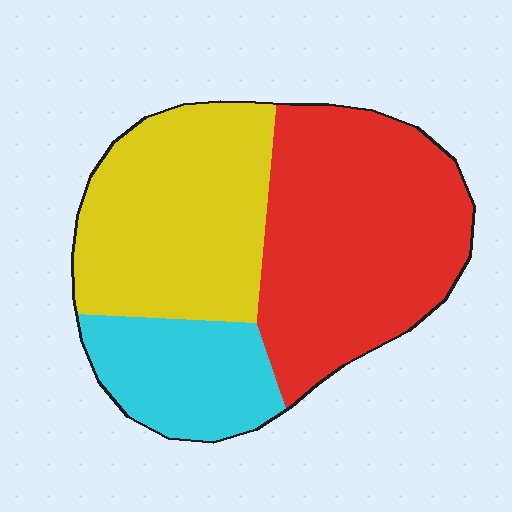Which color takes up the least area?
Cyan, at roughly 20%.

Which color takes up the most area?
Red, at roughly 45%.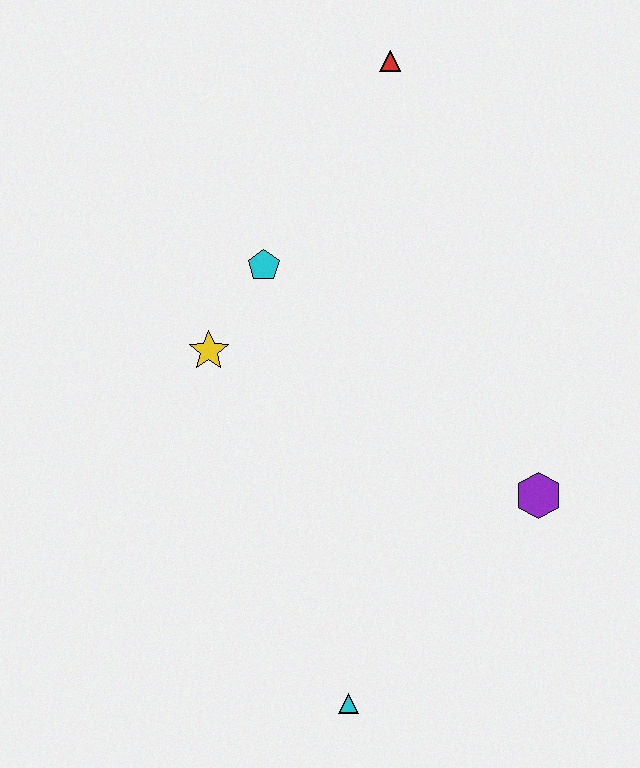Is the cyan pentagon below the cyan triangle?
No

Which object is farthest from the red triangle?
The cyan triangle is farthest from the red triangle.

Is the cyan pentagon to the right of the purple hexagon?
No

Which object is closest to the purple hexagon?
The cyan triangle is closest to the purple hexagon.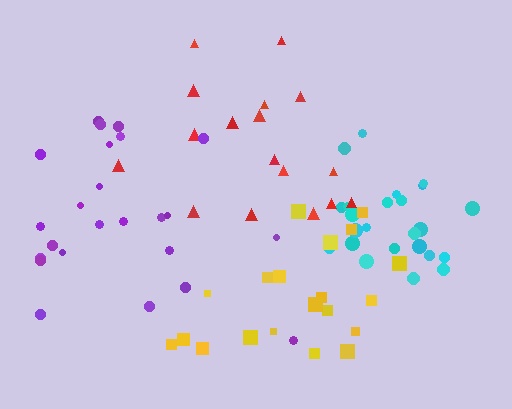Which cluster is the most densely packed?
Cyan.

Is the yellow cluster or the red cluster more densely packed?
Yellow.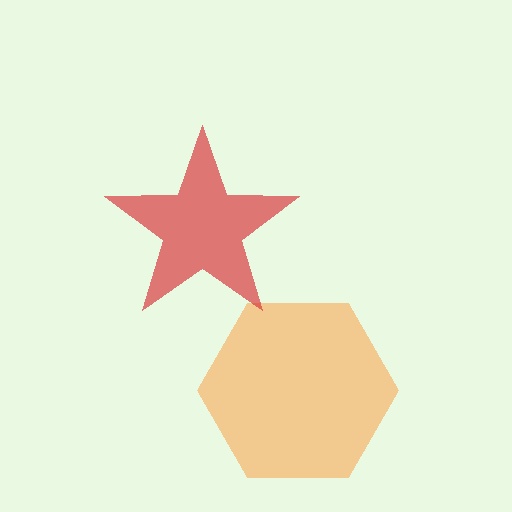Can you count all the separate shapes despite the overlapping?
Yes, there are 2 separate shapes.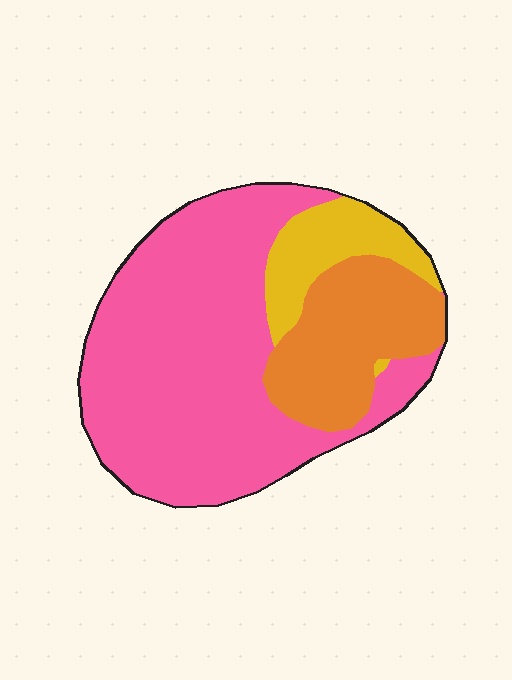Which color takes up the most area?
Pink, at roughly 65%.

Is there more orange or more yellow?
Orange.